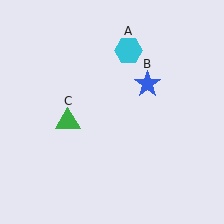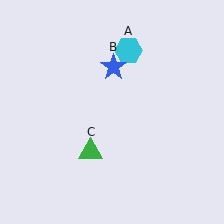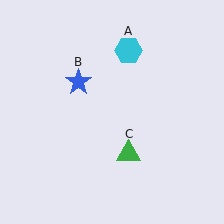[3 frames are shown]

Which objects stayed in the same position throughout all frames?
Cyan hexagon (object A) remained stationary.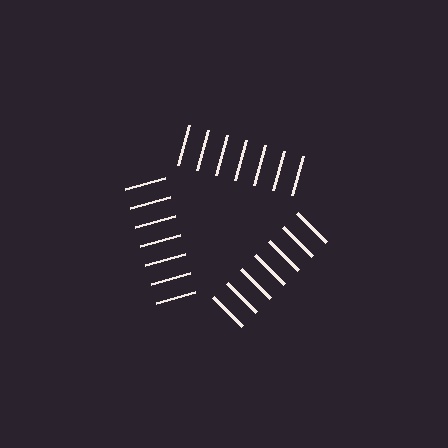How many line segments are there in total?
21 — 7 along each of the 3 edges.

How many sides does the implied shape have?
3 sides — the line-ends trace a triangle.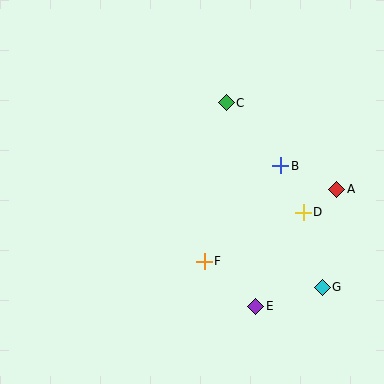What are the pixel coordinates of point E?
Point E is at (256, 306).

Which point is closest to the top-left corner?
Point C is closest to the top-left corner.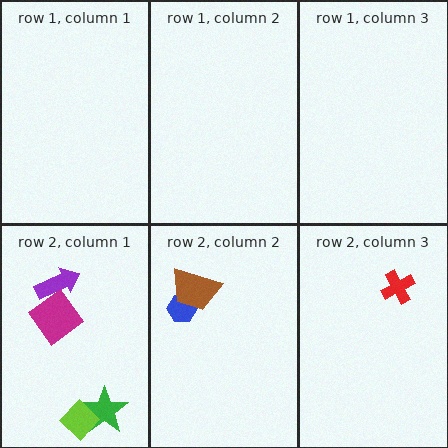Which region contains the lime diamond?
The row 2, column 1 region.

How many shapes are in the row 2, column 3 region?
1.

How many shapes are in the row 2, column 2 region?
2.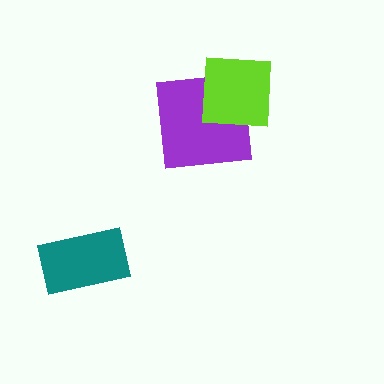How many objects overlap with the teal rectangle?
0 objects overlap with the teal rectangle.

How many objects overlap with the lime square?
1 object overlaps with the lime square.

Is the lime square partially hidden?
No, no other shape covers it.